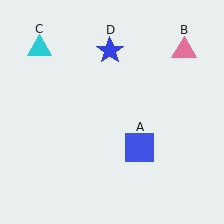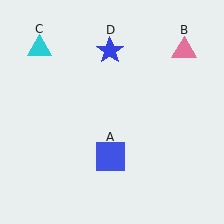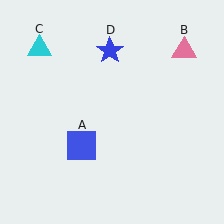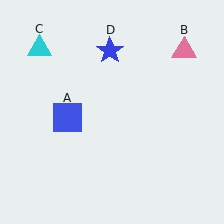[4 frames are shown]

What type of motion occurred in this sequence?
The blue square (object A) rotated clockwise around the center of the scene.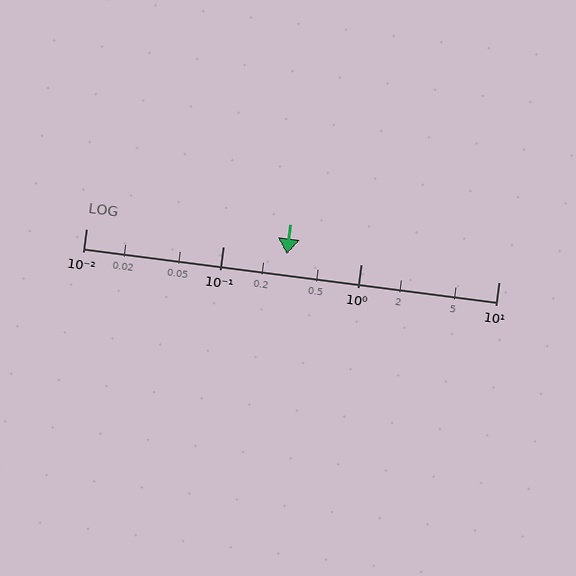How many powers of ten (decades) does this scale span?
The scale spans 3 decades, from 0.01 to 10.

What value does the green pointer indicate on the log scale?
The pointer indicates approximately 0.29.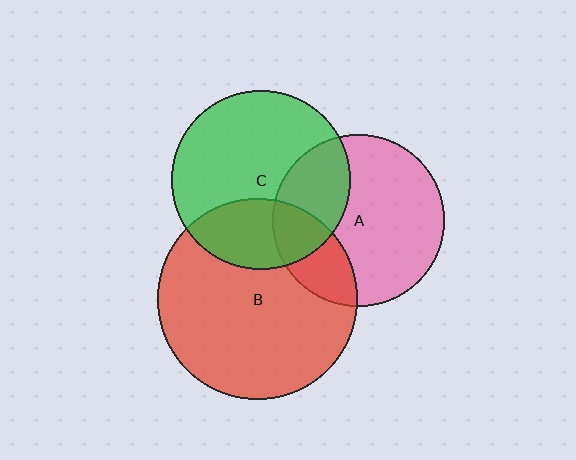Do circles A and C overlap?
Yes.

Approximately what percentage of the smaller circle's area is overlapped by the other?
Approximately 30%.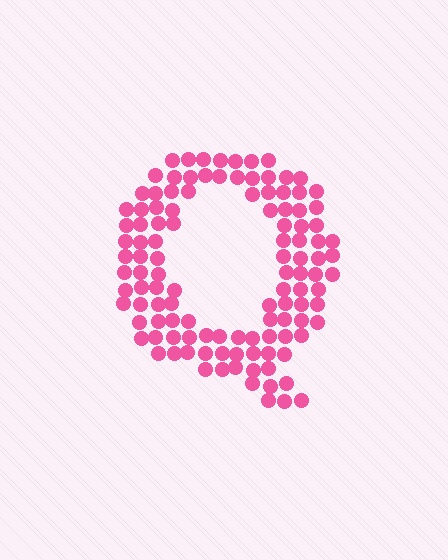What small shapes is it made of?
It is made of small circles.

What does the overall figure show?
The overall figure shows the letter Q.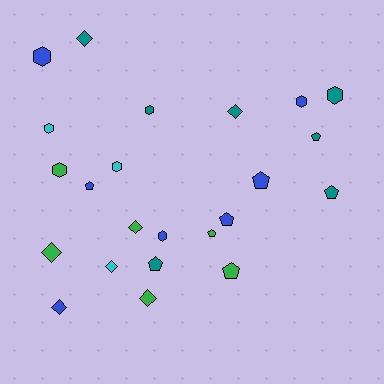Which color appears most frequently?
Teal, with 7 objects.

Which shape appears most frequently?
Pentagon, with 8 objects.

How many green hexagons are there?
There is 1 green hexagon.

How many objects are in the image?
There are 23 objects.